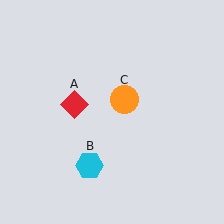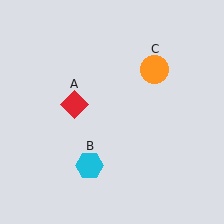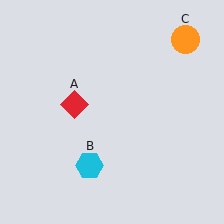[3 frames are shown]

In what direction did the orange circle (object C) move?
The orange circle (object C) moved up and to the right.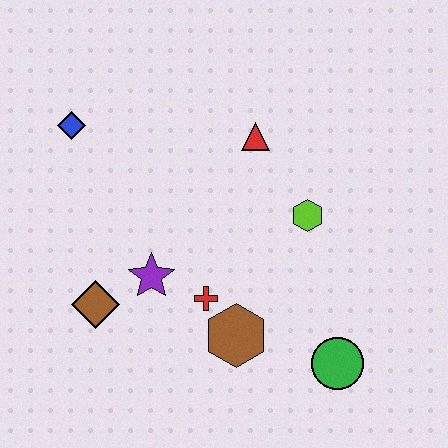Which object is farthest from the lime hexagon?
The blue diamond is farthest from the lime hexagon.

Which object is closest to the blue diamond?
The purple star is closest to the blue diamond.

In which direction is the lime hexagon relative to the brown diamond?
The lime hexagon is to the right of the brown diamond.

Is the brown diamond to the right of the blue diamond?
Yes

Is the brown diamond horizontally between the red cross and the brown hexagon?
No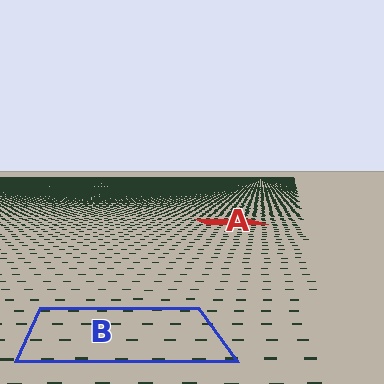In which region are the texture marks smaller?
The texture marks are smaller in region A, because it is farther away.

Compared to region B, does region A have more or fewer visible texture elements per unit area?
Region A has more texture elements per unit area — they are packed more densely because it is farther away.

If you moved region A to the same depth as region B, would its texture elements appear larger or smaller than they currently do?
They would appear larger. At a closer depth, the same texture elements are projected at a bigger on-screen size.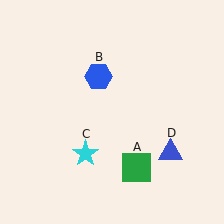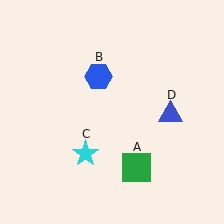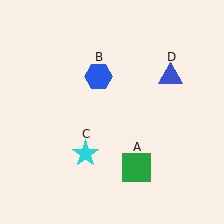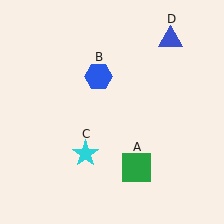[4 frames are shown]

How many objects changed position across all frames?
1 object changed position: blue triangle (object D).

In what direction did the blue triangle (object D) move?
The blue triangle (object D) moved up.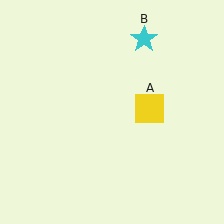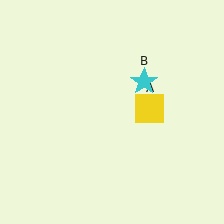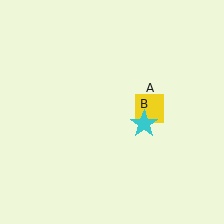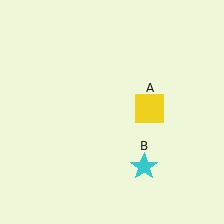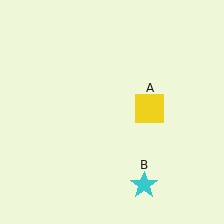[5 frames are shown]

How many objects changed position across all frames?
1 object changed position: cyan star (object B).